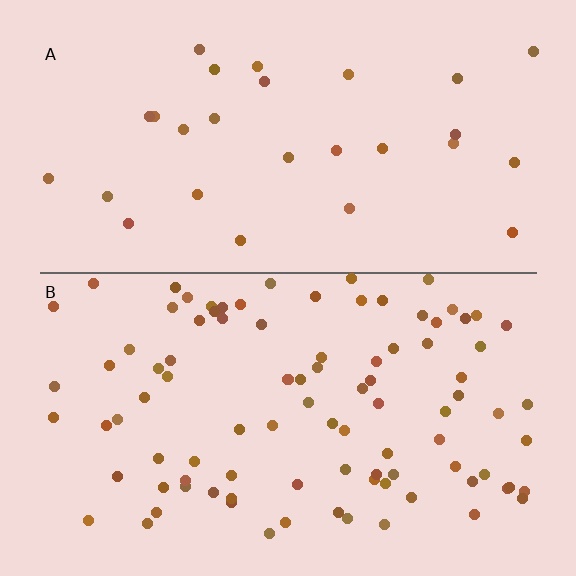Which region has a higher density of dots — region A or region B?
B (the bottom).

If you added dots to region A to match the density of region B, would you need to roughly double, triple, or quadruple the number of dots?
Approximately triple.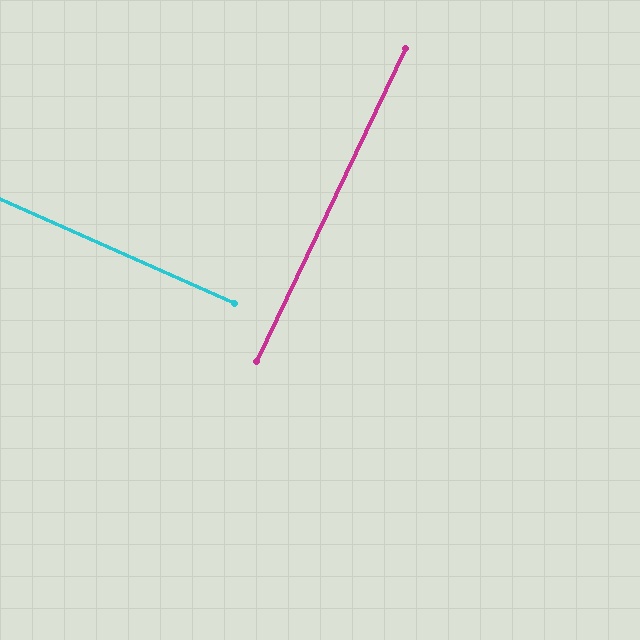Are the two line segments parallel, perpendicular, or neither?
Perpendicular — they meet at approximately 89°.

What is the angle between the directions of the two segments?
Approximately 89 degrees.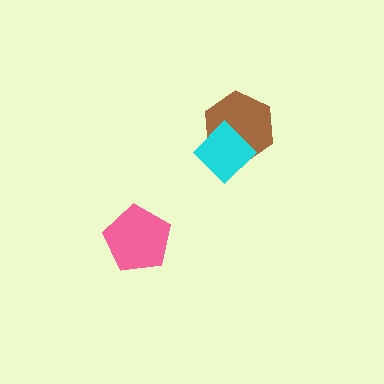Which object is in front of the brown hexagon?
The cyan diamond is in front of the brown hexagon.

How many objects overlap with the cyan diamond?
1 object overlaps with the cyan diamond.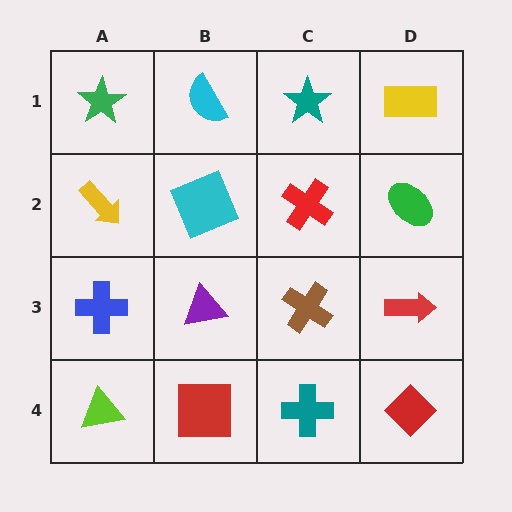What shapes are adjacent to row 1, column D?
A green ellipse (row 2, column D), a teal star (row 1, column C).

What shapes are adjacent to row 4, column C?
A brown cross (row 3, column C), a red square (row 4, column B), a red diamond (row 4, column D).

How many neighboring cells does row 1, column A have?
2.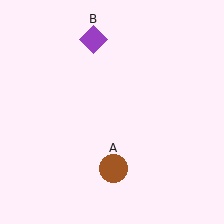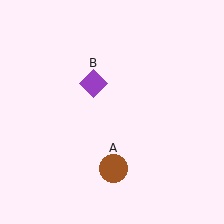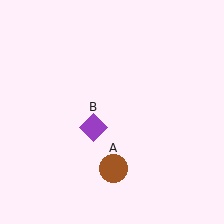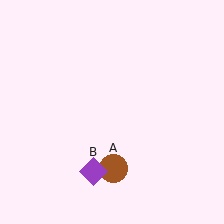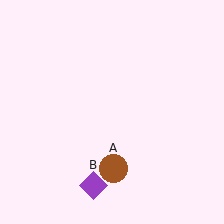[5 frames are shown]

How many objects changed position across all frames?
1 object changed position: purple diamond (object B).